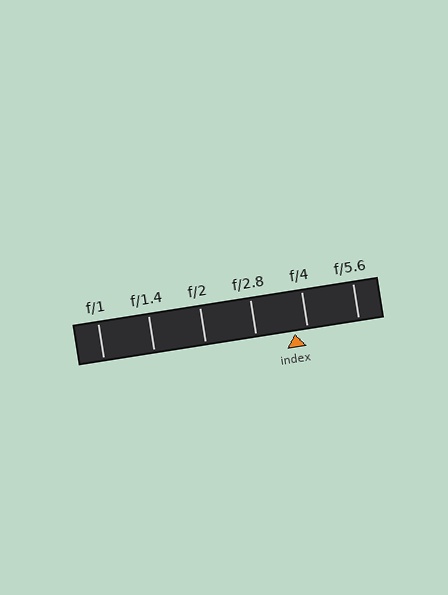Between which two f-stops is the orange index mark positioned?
The index mark is between f/2.8 and f/4.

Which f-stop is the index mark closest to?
The index mark is closest to f/4.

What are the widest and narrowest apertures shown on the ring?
The widest aperture shown is f/1 and the narrowest is f/5.6.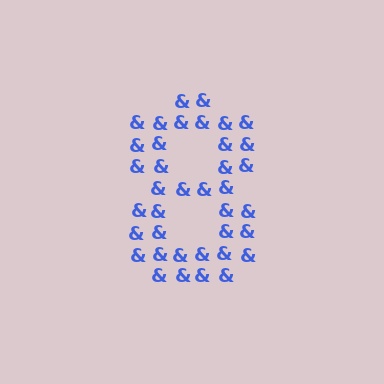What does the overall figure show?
The overall figure shows the digit 8.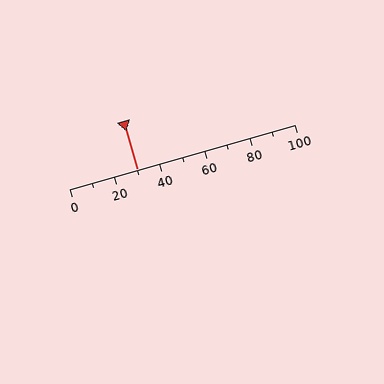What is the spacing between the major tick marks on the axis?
The major ticks are spaced 20 apart.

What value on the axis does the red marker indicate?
The marker indicates approximately 30.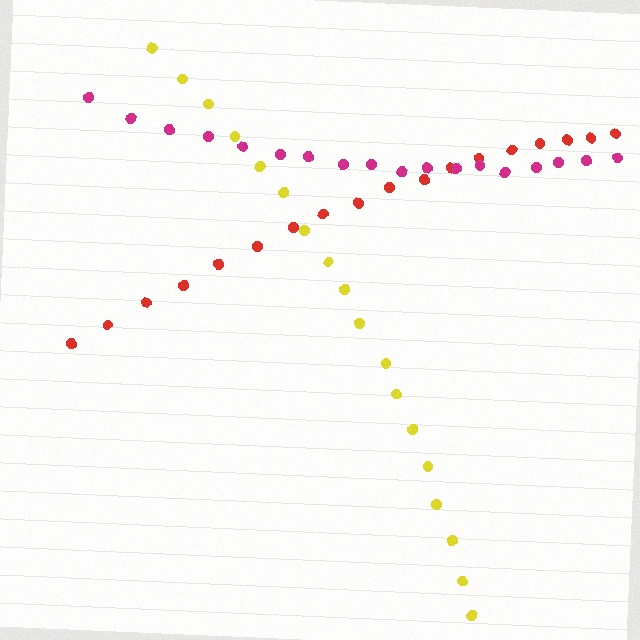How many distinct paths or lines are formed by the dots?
There are 3 distinct paths.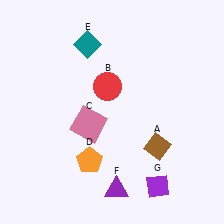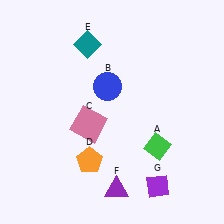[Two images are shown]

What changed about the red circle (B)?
In Image 1, B is red. In Image 2, it changed to blue.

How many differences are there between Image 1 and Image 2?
There are 2 differences between the two images.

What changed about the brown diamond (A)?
In Image 1, A is brown. In Image 2, it changed to green.